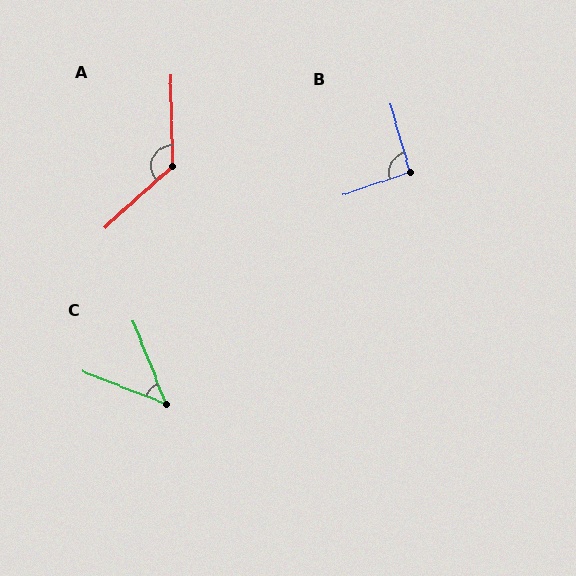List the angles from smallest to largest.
C (47°), B (92°), A (131°).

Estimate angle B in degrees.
Approximately 92 degrees.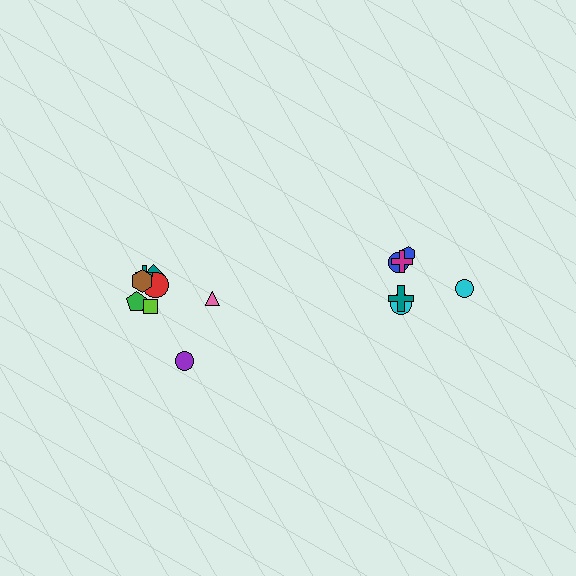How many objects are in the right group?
There are 6 objects.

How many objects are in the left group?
There are 8 objects.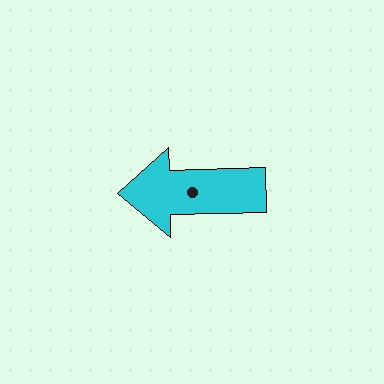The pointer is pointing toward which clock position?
Roughly 9 o'clock.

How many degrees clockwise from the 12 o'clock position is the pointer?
Approximately 269 degrees.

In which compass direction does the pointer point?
West.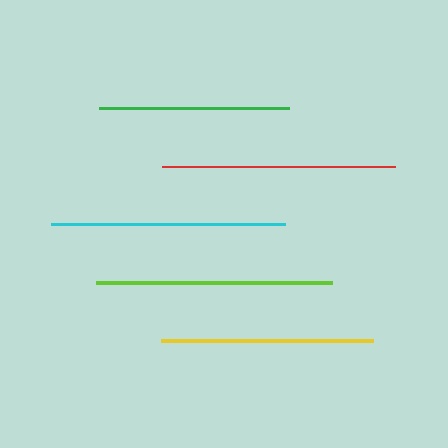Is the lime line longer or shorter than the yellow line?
The lime line is longer than the yellow line.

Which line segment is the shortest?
The green line is the shortest at approximately 190 pixels.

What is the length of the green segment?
The green segment is approximately 190 pixels long.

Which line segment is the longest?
The lime line is the longest at approximately 236 pixels.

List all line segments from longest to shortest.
From longest to shortest: lime, cyan, red, yellow, green.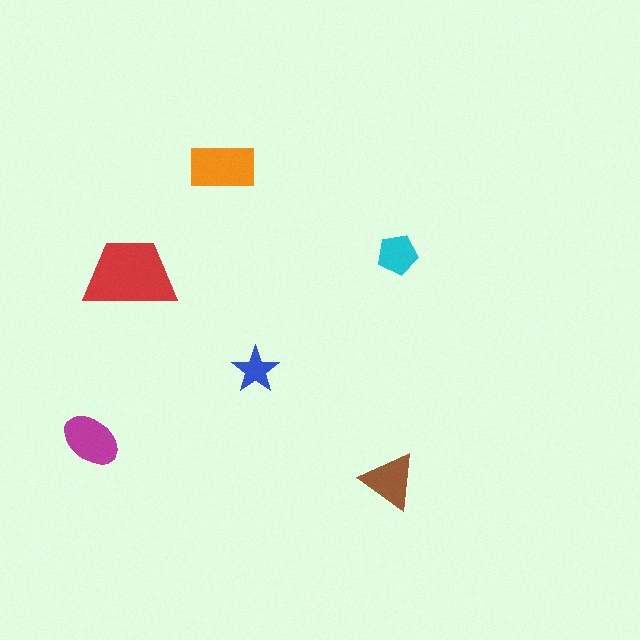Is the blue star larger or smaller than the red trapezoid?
Smaller.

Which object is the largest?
The red trapezoid.